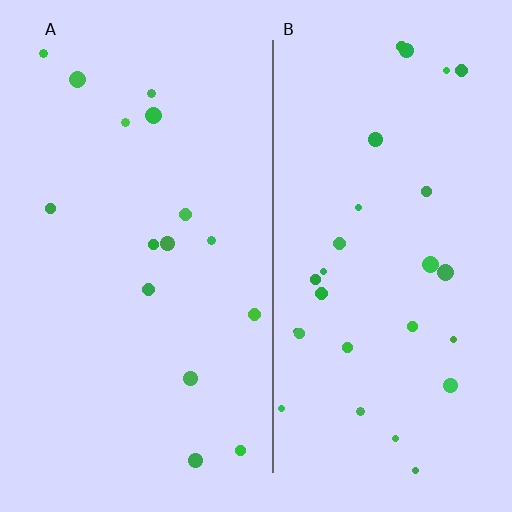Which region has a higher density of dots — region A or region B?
B (the right).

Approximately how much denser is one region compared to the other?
Approximately 1.8× — region B over region A.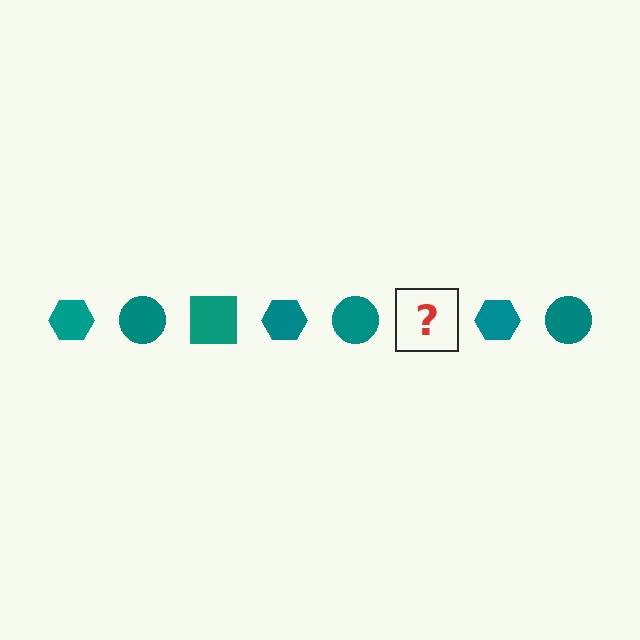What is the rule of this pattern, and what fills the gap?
The rule is that the pattern cycles through hexagon, circle, square shapes in teal. The gap should be filled with a teal square.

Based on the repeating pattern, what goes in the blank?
The blank should be a teal square.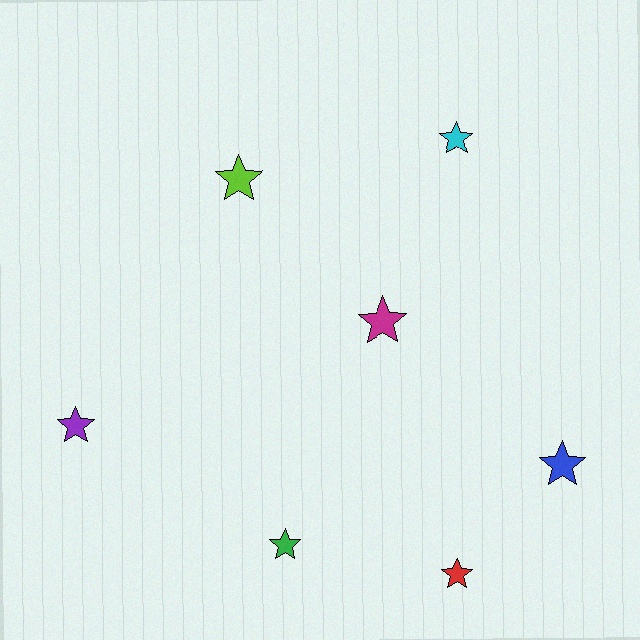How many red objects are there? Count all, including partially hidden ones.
There is 1 red object.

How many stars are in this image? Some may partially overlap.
There are 7 stars.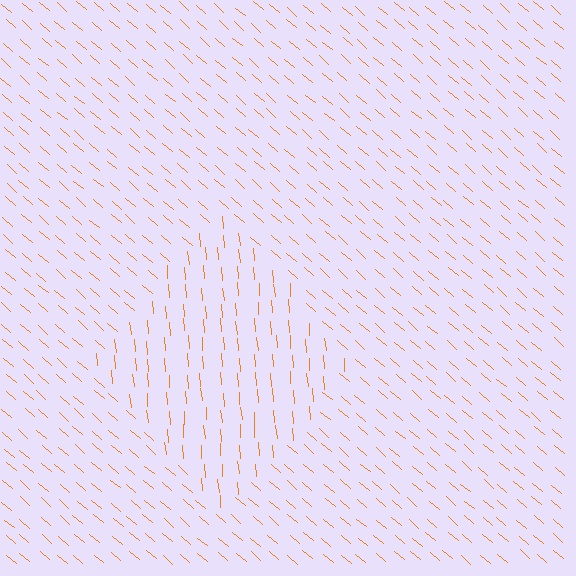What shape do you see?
I see a diamond.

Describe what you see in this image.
The image is filled with small orange line segments. A diamond region in the image has lines oriented differently from the surrounding lines, creating a visible texture boundary.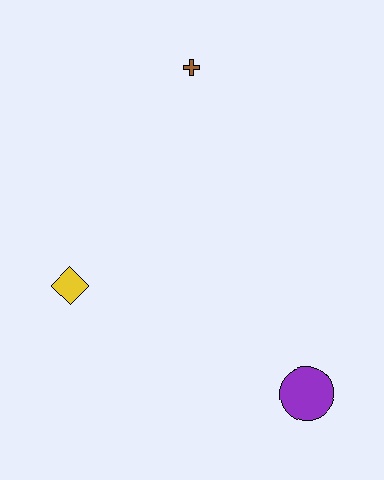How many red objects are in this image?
There are no red objects.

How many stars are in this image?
There are no stars.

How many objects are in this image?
There are 3 objects.